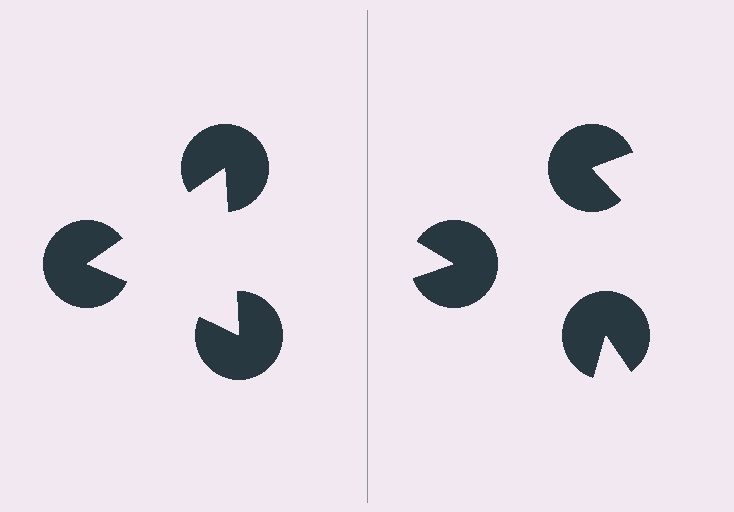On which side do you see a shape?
An illusory triangle appears on the left side. On the right side the wedge cuts are rotated, so no coherent shape forms.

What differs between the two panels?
The pac-man discs are positioned identically on both sides; only the wedge orientations differ. On the left they align to a triangle; on the right they are misaligned.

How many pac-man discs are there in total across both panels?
6 — 3 on each side.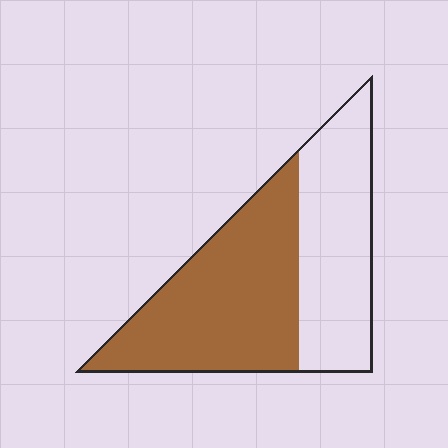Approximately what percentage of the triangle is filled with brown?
Approximately 55%.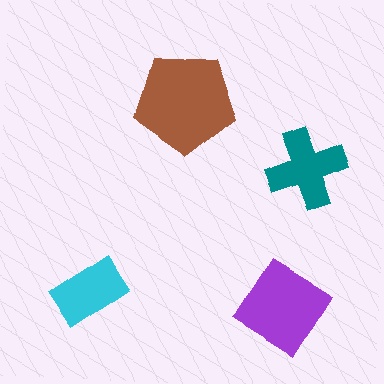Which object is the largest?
The brown pentagon.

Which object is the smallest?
The cyan rectangle.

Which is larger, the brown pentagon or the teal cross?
The brown pentagon.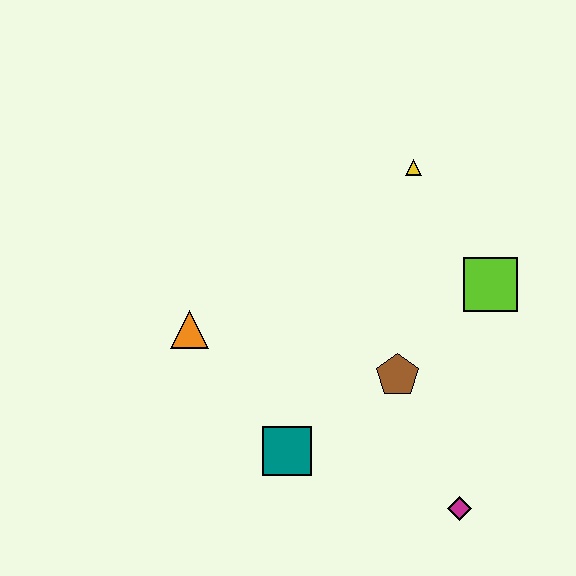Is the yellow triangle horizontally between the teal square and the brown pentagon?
No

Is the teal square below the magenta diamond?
No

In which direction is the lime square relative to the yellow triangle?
The lime square is below the yellow triangle.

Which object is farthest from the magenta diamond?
The yellow triangle is farthest from the magenta diamond.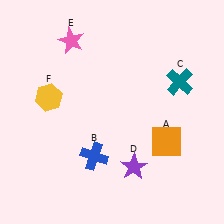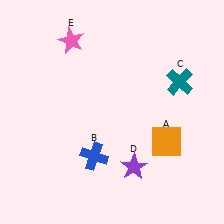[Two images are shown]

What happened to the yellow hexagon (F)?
The yellow hexagon (F) was removed in Image 2. It was in the top-left area of Image 1.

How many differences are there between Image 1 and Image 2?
There is 1 difference between the two images.